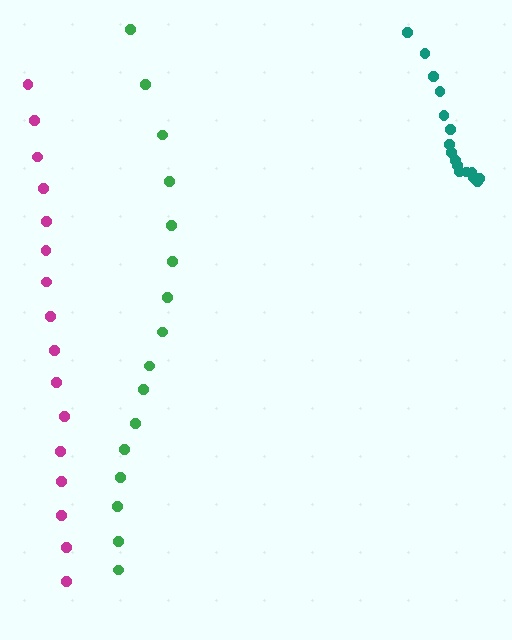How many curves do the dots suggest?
There are 3 distinct paths.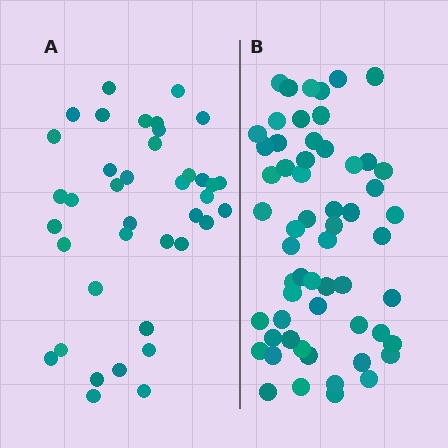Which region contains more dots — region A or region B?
Region B (the right region) has more dots.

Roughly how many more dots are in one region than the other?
Region B has approximately 20 more dots than region A.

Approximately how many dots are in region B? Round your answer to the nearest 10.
About 60 dots. (The exact count is 58, which rounds to 60.)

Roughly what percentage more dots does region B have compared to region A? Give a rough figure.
About 50% more.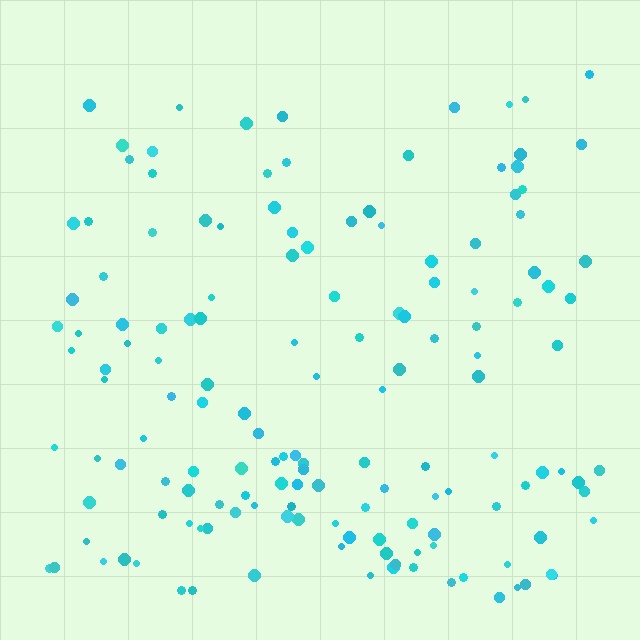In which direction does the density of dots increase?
From top to bottom, with the bottom side densest.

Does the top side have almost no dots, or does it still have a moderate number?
Still a moderate number, just noticeably fewer than the bottom.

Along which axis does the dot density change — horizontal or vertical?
Vertical.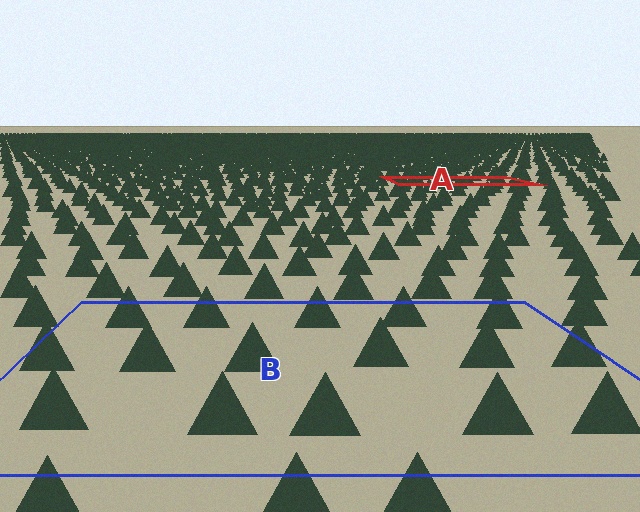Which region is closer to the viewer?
Region B is closer. The texture elements there are larger and more spread out.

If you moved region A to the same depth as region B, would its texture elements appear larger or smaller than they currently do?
They would appear larger. At a closer depth, the same texture elements are projected at a bigger on-screen size.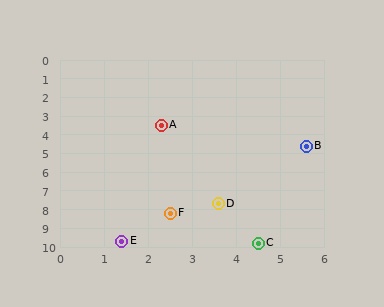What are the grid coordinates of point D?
Point D is at approximately (3.6, 7.7).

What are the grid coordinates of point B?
Point B is at approximately (5.6, 4.6).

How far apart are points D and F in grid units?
Points D and F are about 1.2 grid units apart.